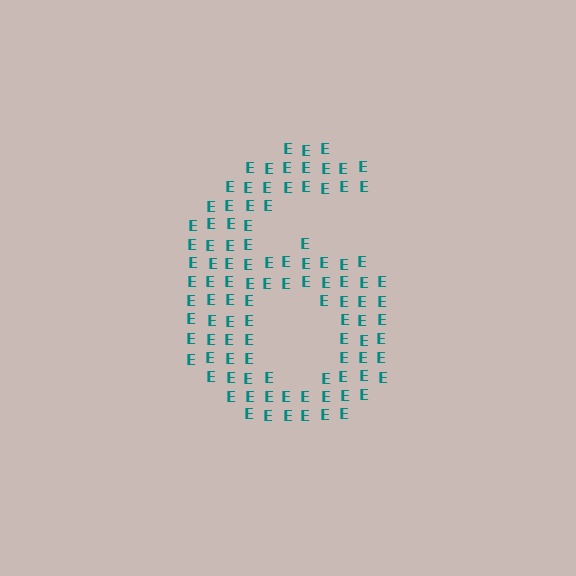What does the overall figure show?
The overall figure shows the digit 6.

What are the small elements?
The small elements are letter E's.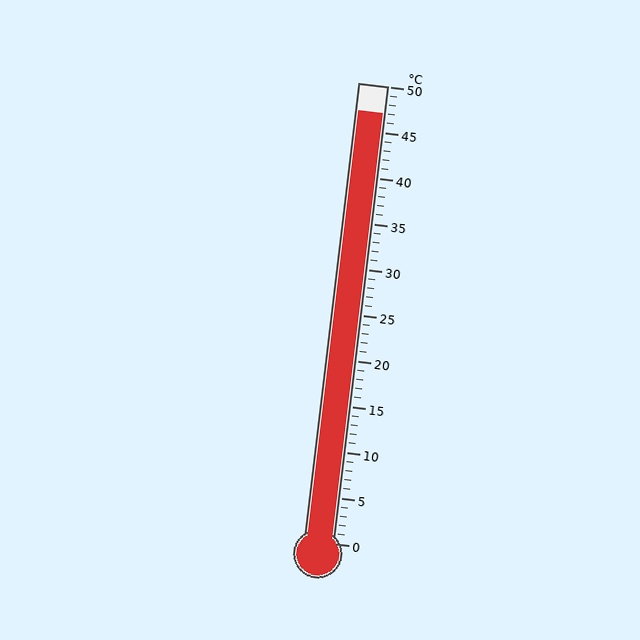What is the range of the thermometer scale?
The thermometer scale ranges from 0°C to 50°C.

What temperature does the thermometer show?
The thermometer shows approximately 47°C.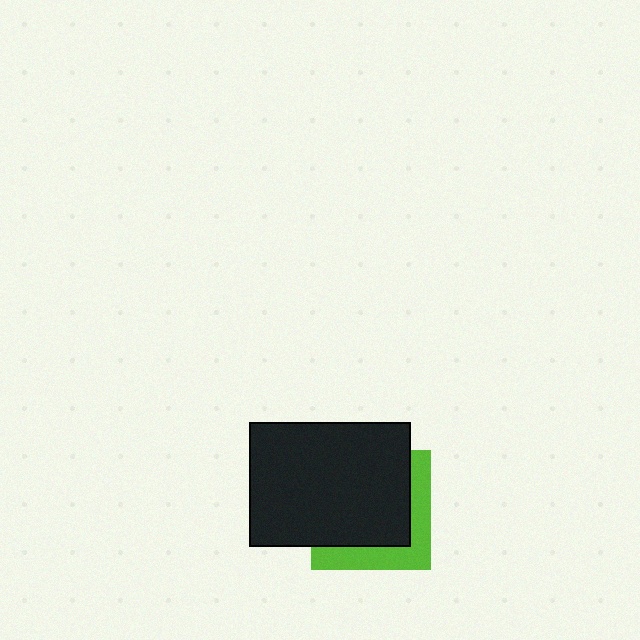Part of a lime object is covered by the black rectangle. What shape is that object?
It is a square.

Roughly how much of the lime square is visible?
A small part of it is visible (roughly 32%).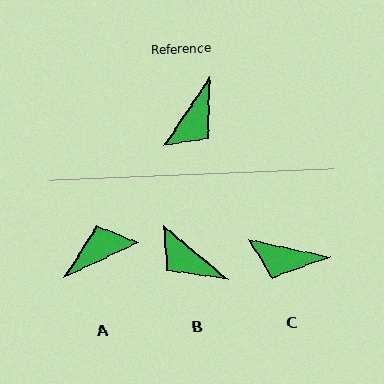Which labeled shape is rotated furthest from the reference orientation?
A, about 149 degrees away.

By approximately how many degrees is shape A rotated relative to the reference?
Approximately 149 degrees counter-clockwise.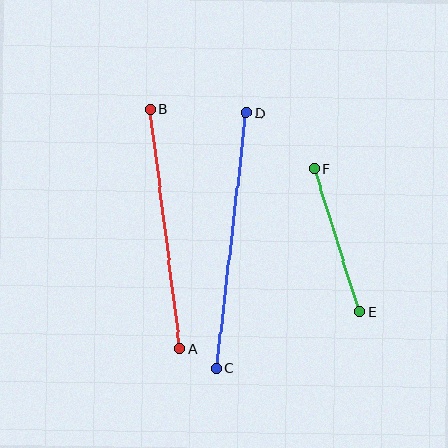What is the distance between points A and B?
The distance is approximately 241 pixels.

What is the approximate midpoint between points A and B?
The midpoint is at approximately (165, 229) pixels.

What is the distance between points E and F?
The distance is approximately 150 pixels.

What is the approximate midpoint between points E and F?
The midpoint is at approximately (337, 240) pixels.